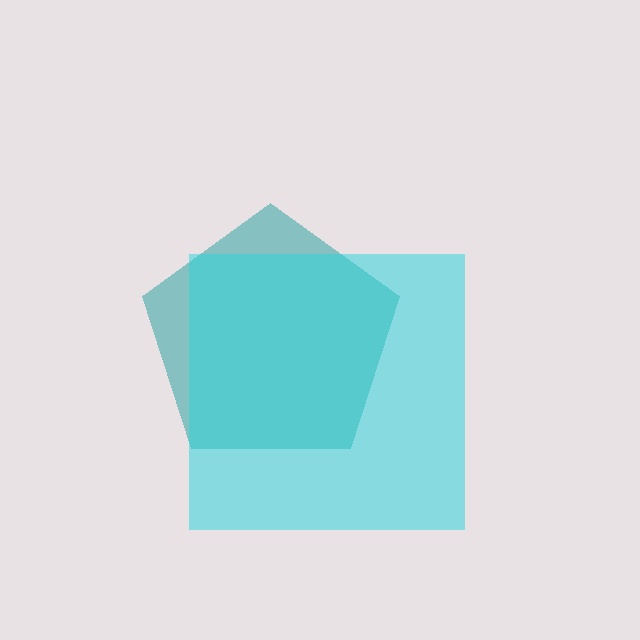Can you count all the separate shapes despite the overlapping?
Yes, there are 2 separate shapes.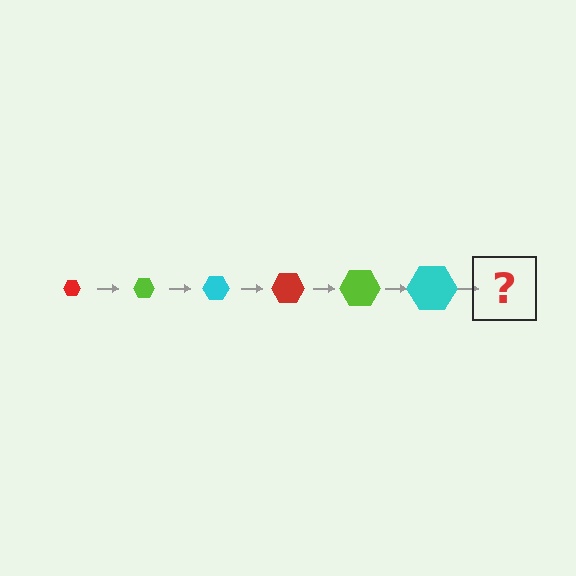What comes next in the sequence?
The next element should be a red hexagon, larger than the previous one.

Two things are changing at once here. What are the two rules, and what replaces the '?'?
The two rules are that the hexagon grows larger each step and the color cycles through red, lime, and cyan. The '?' should be a red hexagon, larger than the previous one.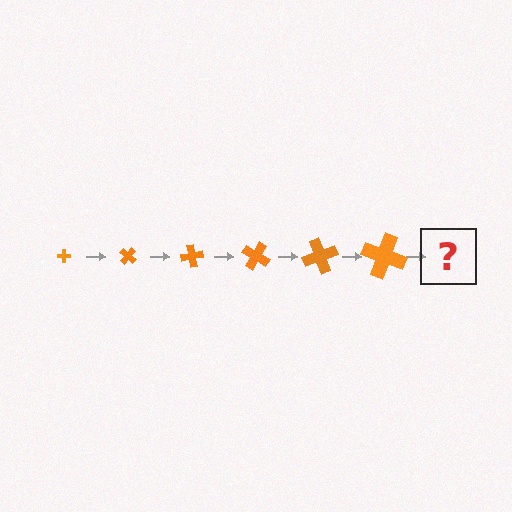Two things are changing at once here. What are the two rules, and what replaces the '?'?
The two rules are that the cross grows larger each step and it rotates 40 degrees each step. The '?' should be a cross, larger than the previous one and rotated 240 degrees from the start.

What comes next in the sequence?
The next element should be a cross, larger than the previous one and rotated 240 degrees from the start.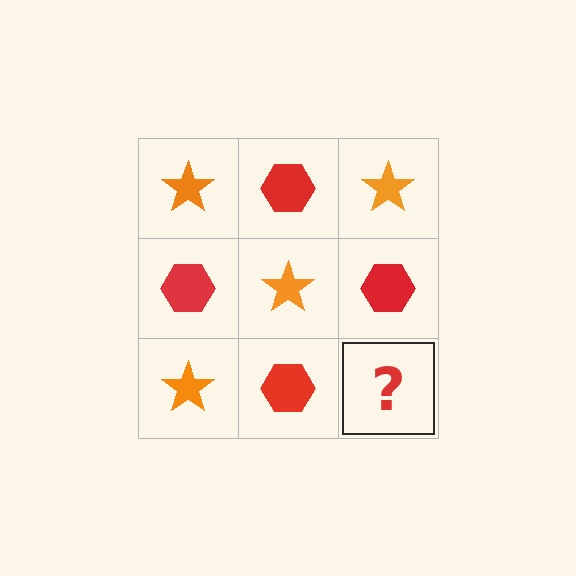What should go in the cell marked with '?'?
The missing cell should contain an orange star.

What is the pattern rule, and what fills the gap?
The rule is that it alternates orange star and red hexagon in a checkerboard pattern. The gap should be filled with an orange star.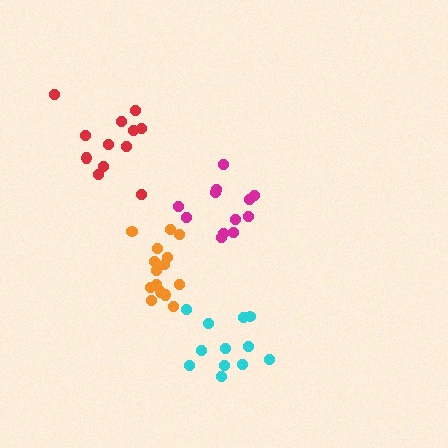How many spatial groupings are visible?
There are 4 spatial groupings.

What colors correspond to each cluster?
The clusters are colored: orange, red, magenta, cyan.